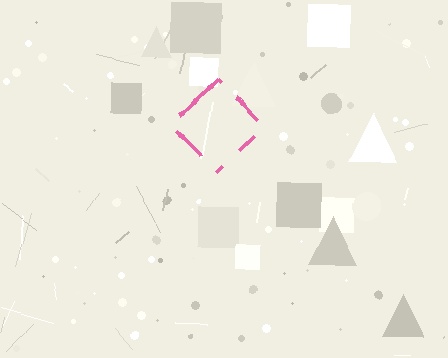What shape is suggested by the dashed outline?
The dashed outline suggests a diamond.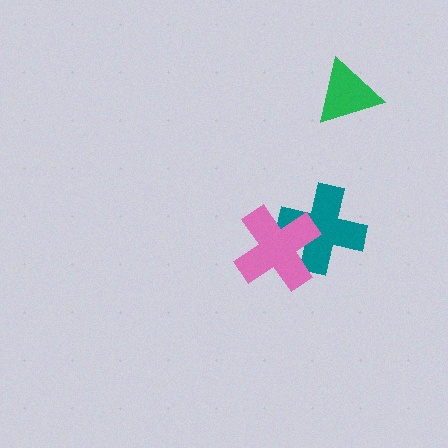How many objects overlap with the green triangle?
0 objects overlap with the green triangle.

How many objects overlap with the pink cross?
1 object overlaps with the pink cross.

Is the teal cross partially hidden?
Yes, it is partially covered by another shape.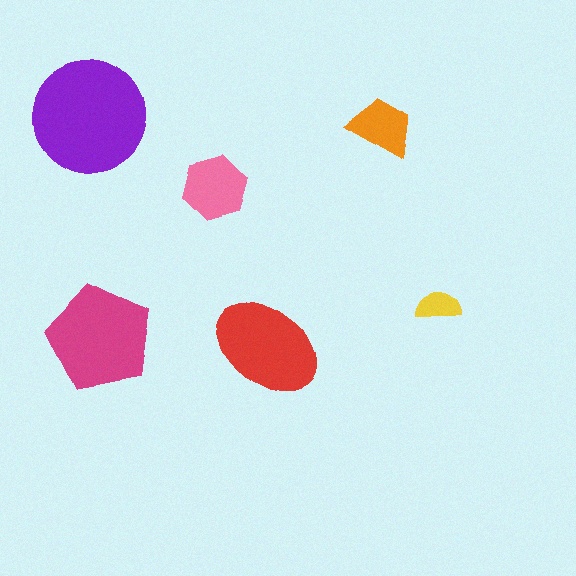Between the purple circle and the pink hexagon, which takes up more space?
The purple circle.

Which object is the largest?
The purple circle.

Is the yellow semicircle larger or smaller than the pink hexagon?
Smaller.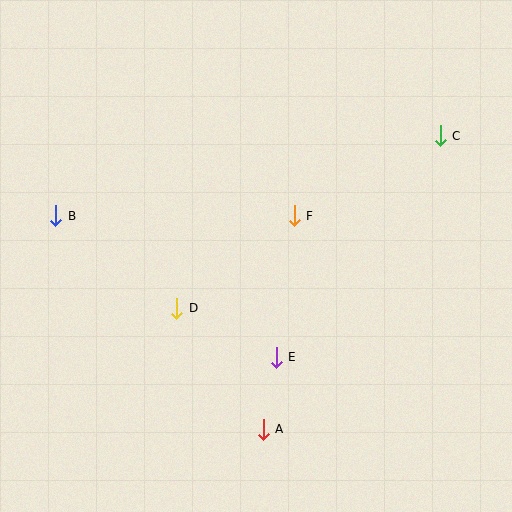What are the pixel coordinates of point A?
Point A is at (263, 429).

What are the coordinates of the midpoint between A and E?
The midpoint between A and E is at (270, 393).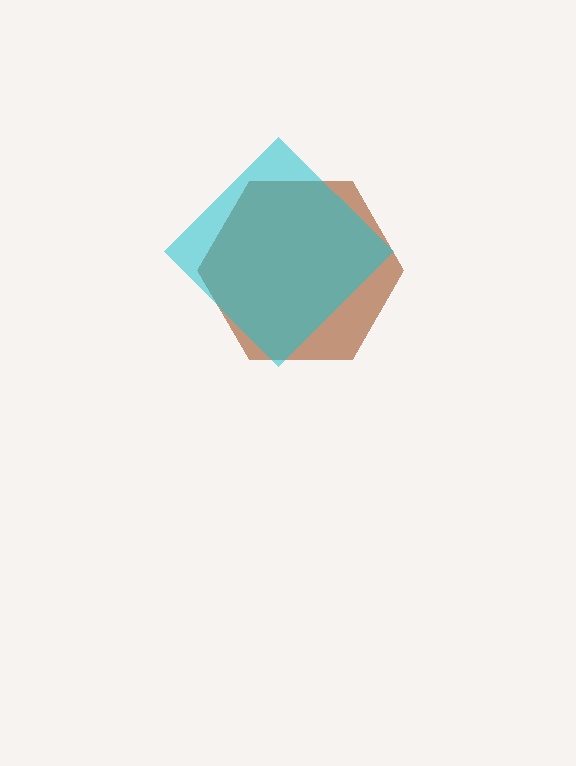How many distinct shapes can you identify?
There are 2 distinct shapes: a brown hexagon, a cyan diamond.